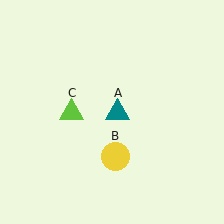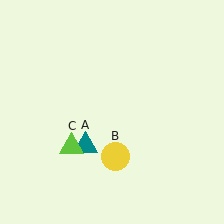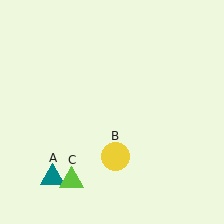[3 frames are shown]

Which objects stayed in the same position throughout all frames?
Yellow circle (object B) remained stationary.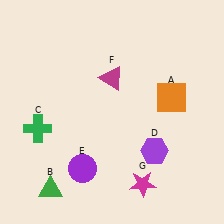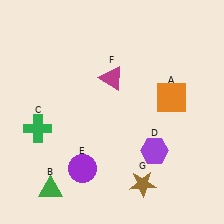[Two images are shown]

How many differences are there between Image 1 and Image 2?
There is 1 difference between the two images.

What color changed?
The star (G) changed from magenta in Image 1 to brown in Image 2.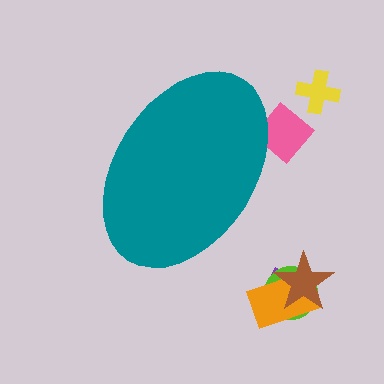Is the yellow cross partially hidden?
No, the yellow cross is fully visible.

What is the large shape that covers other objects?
A teal ellipse.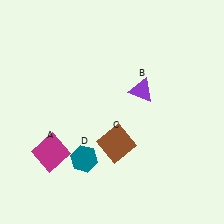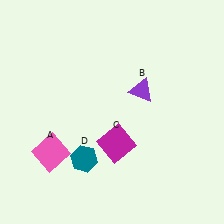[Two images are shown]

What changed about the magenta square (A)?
In Image 1, A is magenta. In Image 2, it changed to pink.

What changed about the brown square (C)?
In Image 1, C is brown. In Image 2, it changed to magenta.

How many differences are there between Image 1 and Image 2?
There are 2 differences between the two images.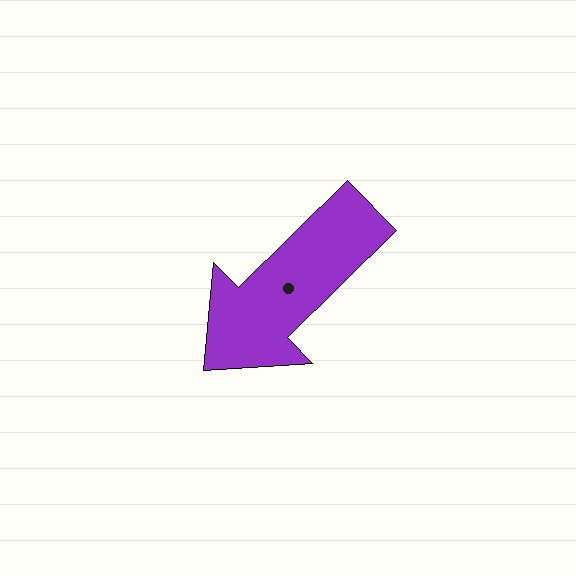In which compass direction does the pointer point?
Southwest.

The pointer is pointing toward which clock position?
Roughly 8 o'clock.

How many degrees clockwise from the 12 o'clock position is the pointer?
Approximately 226 degrees.